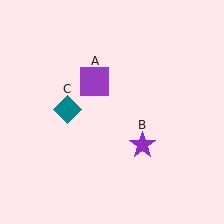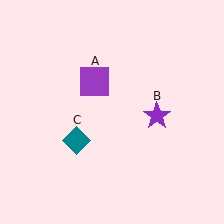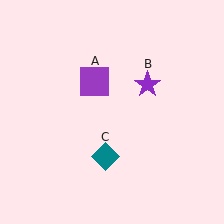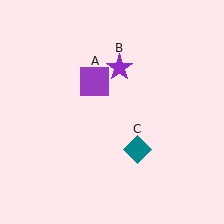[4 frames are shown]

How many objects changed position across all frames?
2 objects changed position: purple star (object B), teal diamond (object C).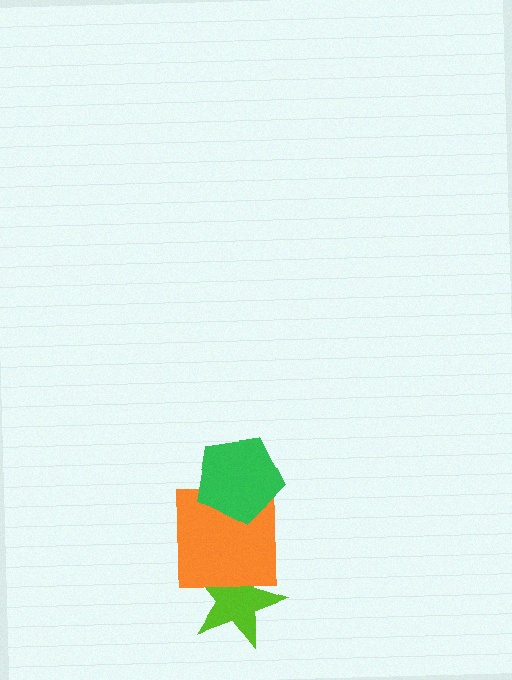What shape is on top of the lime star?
The orange square is on top of the lime star.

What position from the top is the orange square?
The orange square is 2nd from the top.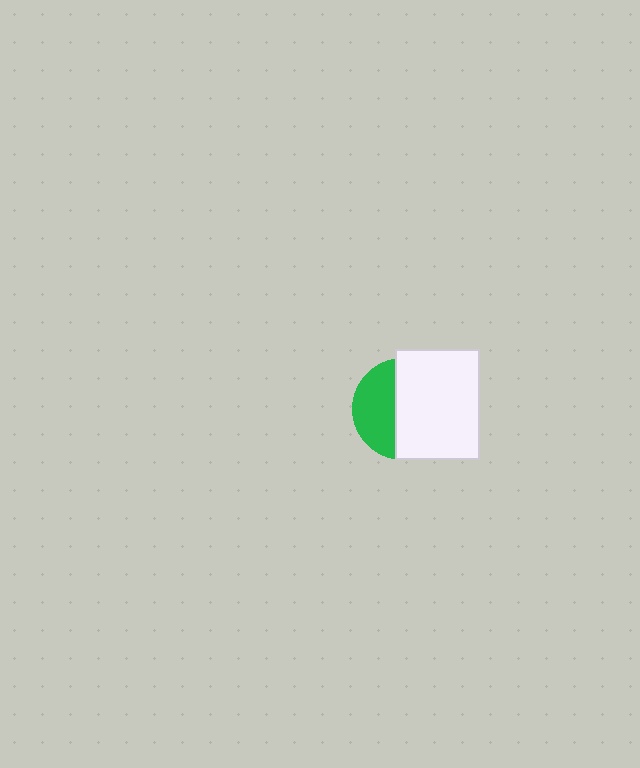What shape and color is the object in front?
The object in front is a white rectangle.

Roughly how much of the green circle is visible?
A small part of it is visible (roughly 41%).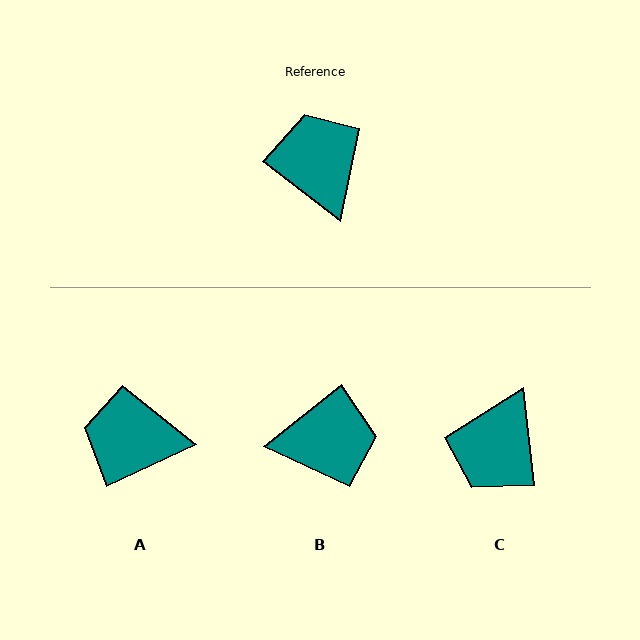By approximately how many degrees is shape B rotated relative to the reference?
Approximately 104 degrees clockwise.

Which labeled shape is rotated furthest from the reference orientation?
C, about 134 degrees away.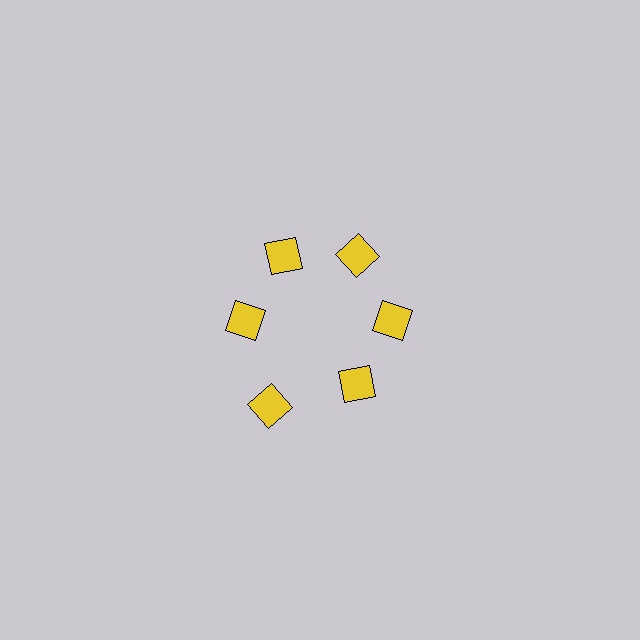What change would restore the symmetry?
The symmetry would be restored by moving it inward, back onto the ring so that all 6 squares sit at equal angles and equal distance from the center.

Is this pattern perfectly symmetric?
No. The 6 yellow squares are arranged in a ring, but one element near the 7 o'clock position is pushed outward from the center, breaking the 6-fold rotational symmetry.